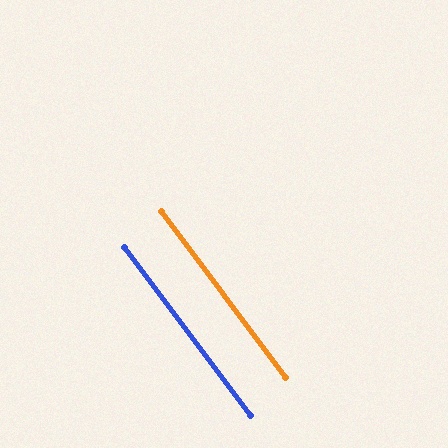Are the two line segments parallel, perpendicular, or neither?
Parallel — their directions differ by only 0.0°.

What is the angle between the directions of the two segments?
Approximately 0 degrees.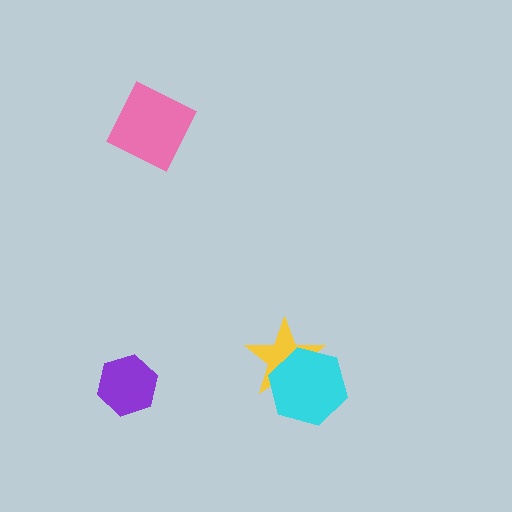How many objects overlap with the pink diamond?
0 objects overlap with the pink diamond.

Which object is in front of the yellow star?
The cyan hexagon is in front of the yellow star.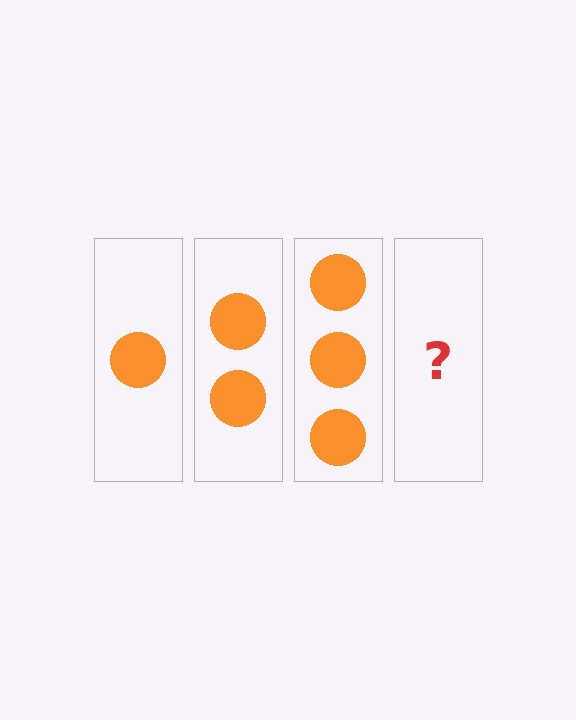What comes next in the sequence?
The next element should be 4 circles.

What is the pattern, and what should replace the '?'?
The pattern is that each step adds one more circle. The '?' should be 4 circles.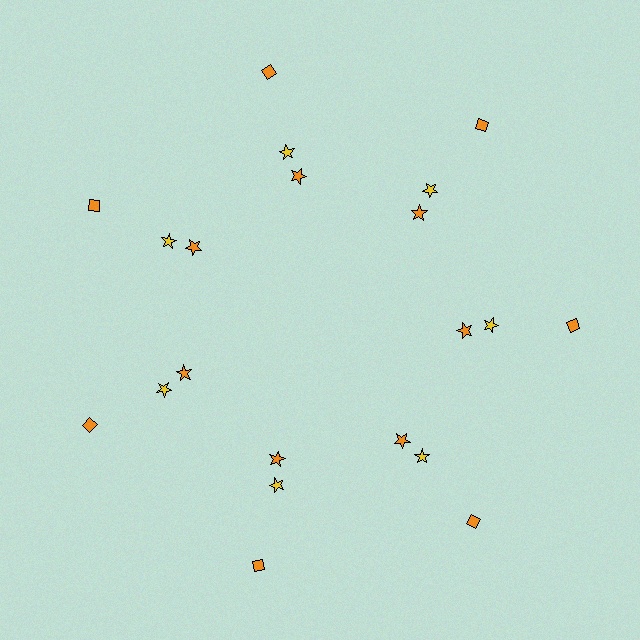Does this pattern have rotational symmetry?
Yes, this pattern has 7-fold rotational symmetry. It looks the same after rotating 51 degrees around the center.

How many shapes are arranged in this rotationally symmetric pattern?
There are 21 shapes, arranged in 7 groups of 3.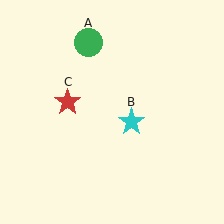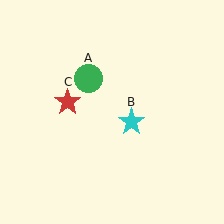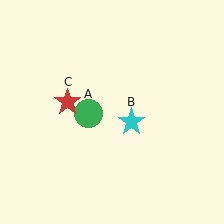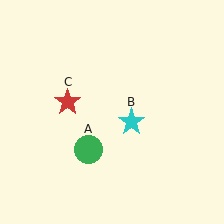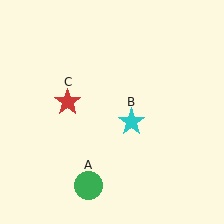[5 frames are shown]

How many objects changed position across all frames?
1 object changed position: green circle (object A).